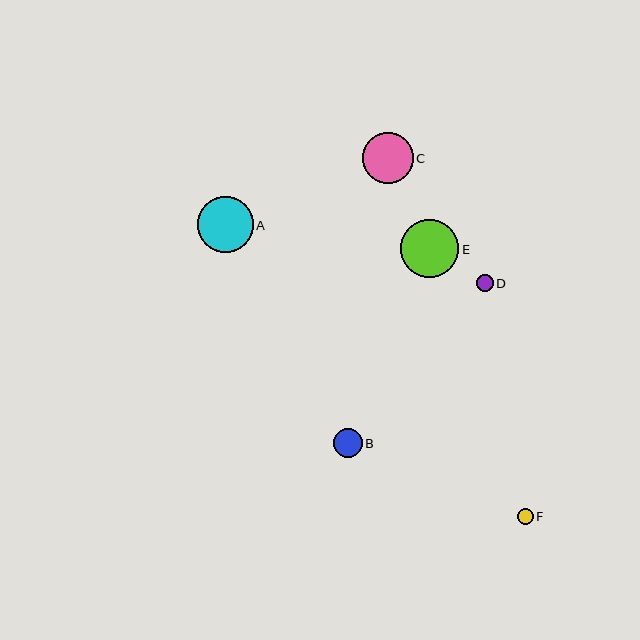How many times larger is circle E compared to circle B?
Circle E is approximately 2.0 times the size of circle B.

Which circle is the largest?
Circle E is the largest with a size of approximately 58 pixels.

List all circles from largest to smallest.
From largest to smallest: E, A, C, B, D, F.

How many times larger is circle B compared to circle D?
Circle B is approximately 1.7 times the size of circle D.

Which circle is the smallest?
Circle F is the smallest with a size of approximately 15 pixels.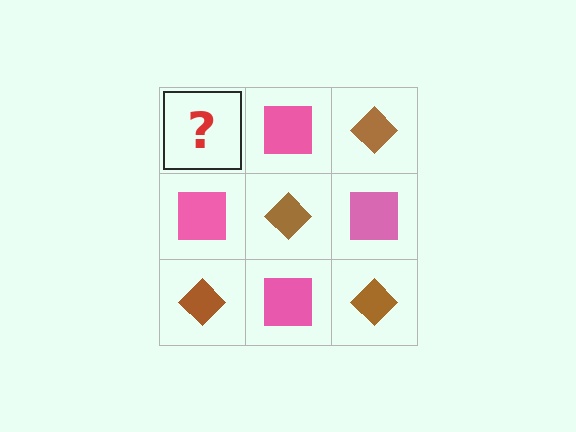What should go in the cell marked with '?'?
The missing cell should contain a brown diamond.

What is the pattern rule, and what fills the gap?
The rule is that it alternates brown diamond and pink square in a checkerboard pattern. The gap should be filled with a brown diamond.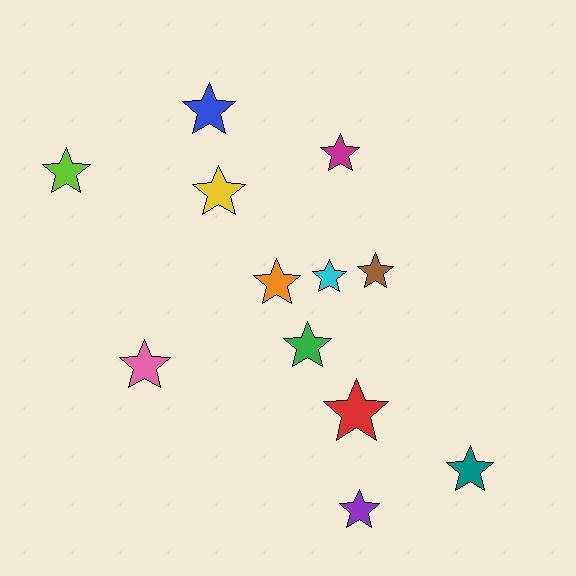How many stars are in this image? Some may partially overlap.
There are 12 stars.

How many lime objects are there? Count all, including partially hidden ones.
There is 1 lime object.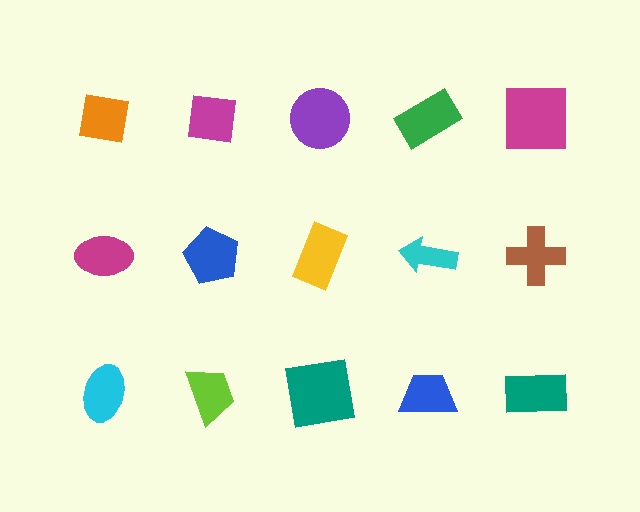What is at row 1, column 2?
A magenta square.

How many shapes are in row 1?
5 shapes.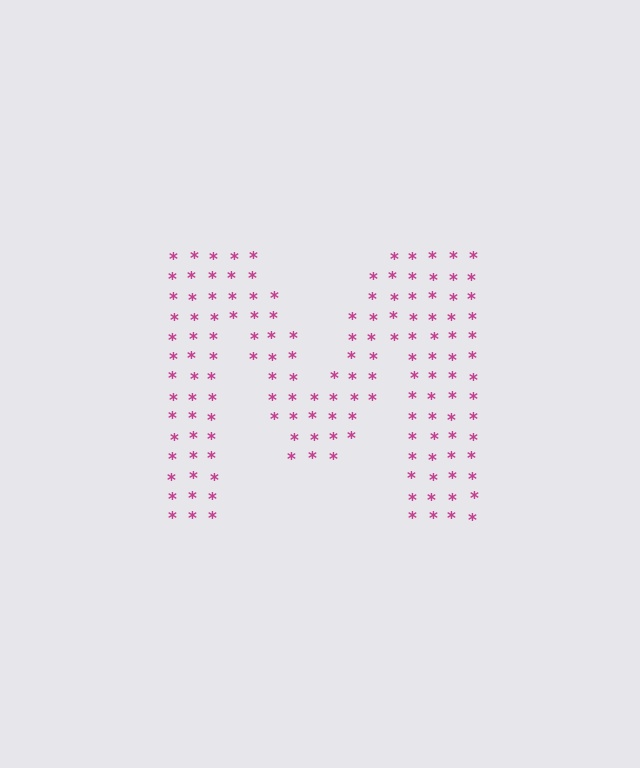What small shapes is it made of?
It is made of small asterisks.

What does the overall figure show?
The overall figure shows the letter M.